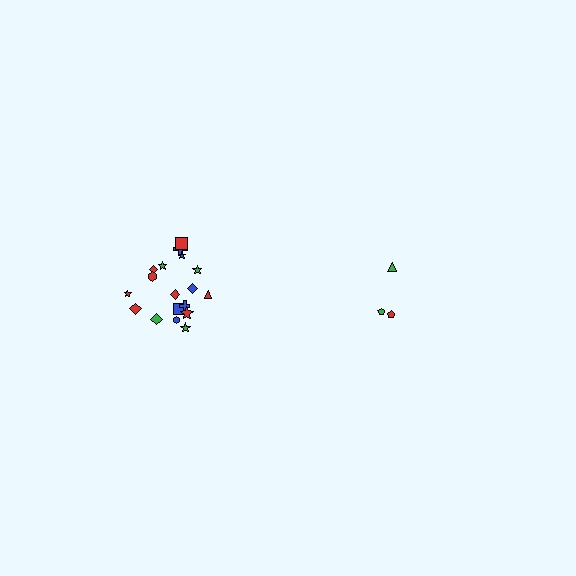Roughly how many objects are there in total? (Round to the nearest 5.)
Roughly 20 objects in total.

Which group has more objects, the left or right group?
The left group.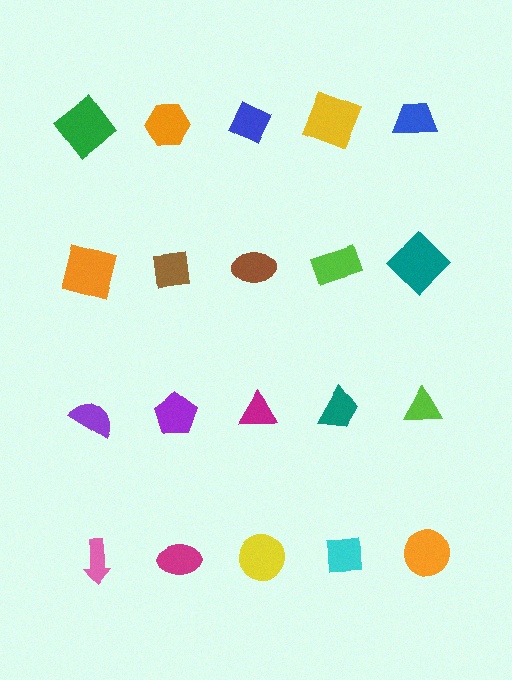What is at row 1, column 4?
A yellow square.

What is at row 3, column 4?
A teal trapezoid.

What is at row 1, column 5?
A blue trapezoid.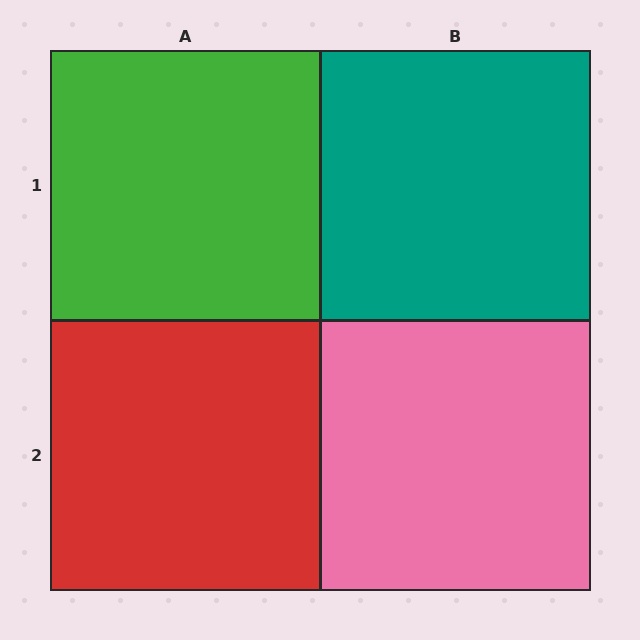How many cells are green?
1 cell is green.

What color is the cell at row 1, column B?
Teal.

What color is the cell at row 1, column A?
Green.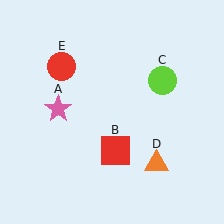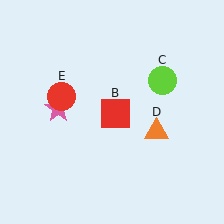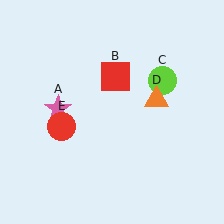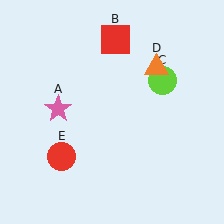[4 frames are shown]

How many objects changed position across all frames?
3 objects changed position: red square (object B), orange triangle (object D), red circle (object E).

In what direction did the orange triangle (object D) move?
The orange triangle (object D) moved up.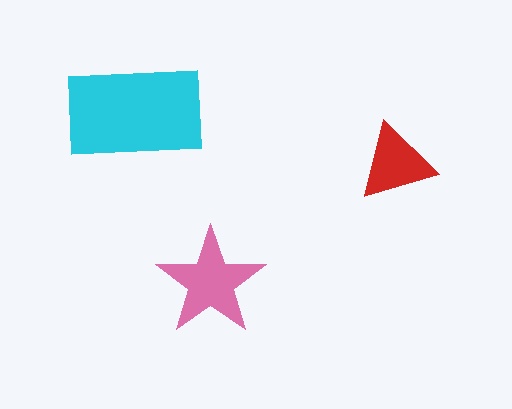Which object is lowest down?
The pink star is bottommost.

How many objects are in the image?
There are 3 objects in the image.